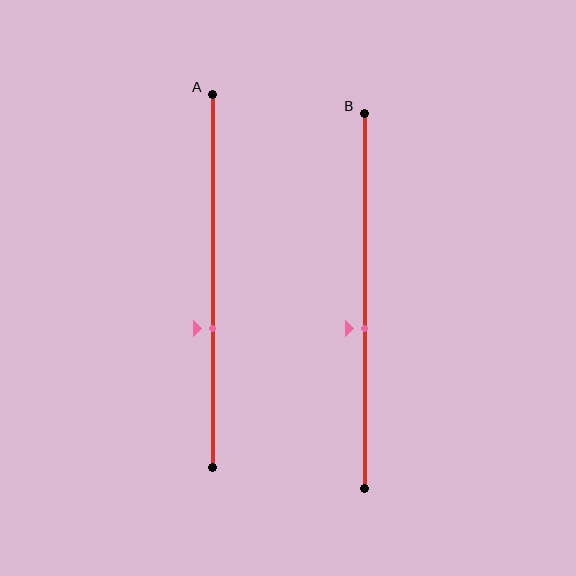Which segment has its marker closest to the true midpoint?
Segment B has its marker closest to the true midpoint.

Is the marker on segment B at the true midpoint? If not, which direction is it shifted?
No, the marker on segment B is shifted downward by about 7% of the segment length.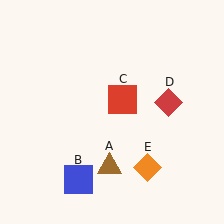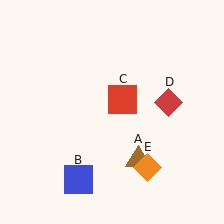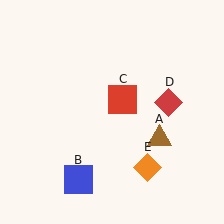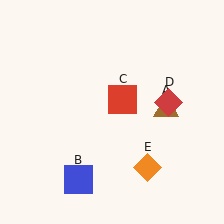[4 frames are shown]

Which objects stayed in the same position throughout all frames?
Blue square (object B) and red square (object C) and red diamond (object D) and orange diamond (object E) remained stationary.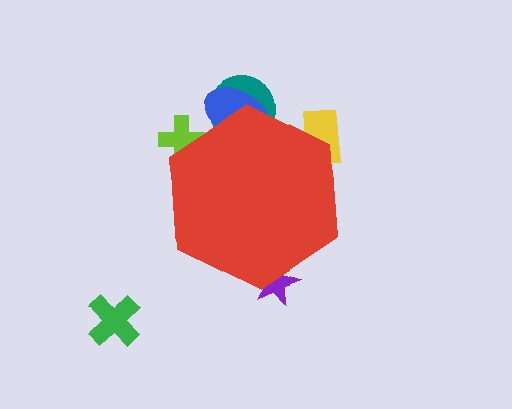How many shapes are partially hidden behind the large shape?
5 shapes are partially hidden.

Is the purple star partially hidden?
Yes, the purple star is partially hidden behind the red hexagon.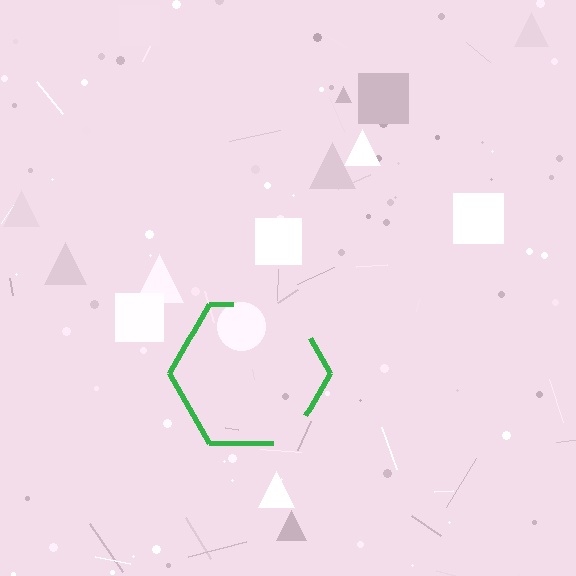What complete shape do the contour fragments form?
The contour fragments form a hexagon.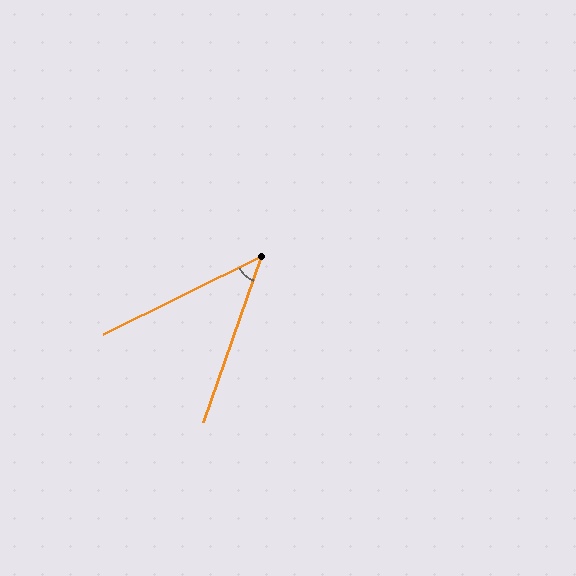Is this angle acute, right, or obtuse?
It is acute.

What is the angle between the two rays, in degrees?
Approximately 44 degrees.